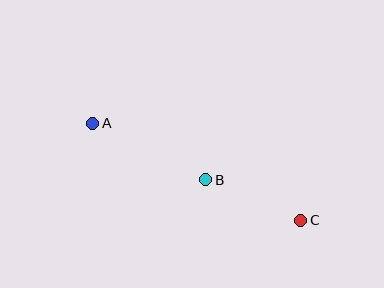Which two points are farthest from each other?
Points A and C are farthest from each other.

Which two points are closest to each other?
Points B and C are closest to each other.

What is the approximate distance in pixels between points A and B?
The distance between A and B is approximately 127 pixels.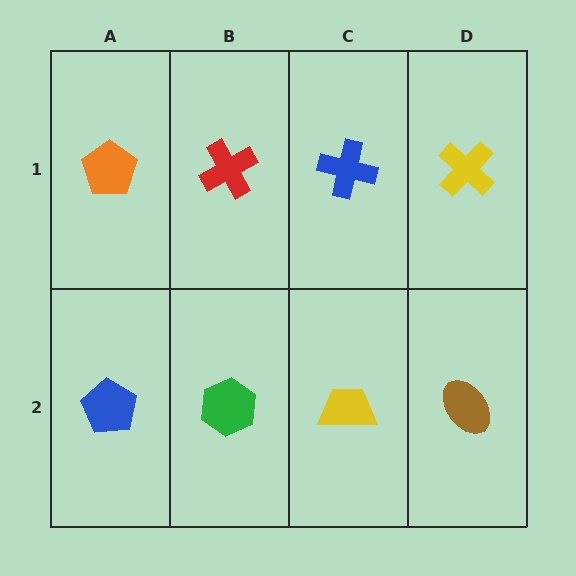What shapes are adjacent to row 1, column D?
A brown ellipse (row 2, column D), a blue cross (row 1, column C).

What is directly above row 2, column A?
An orange pentagon.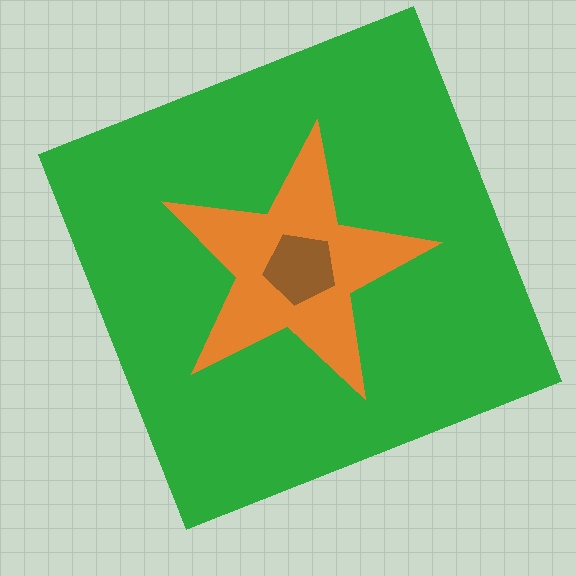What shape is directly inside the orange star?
The brown pentagon.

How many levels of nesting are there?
3.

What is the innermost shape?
The brown pentagon.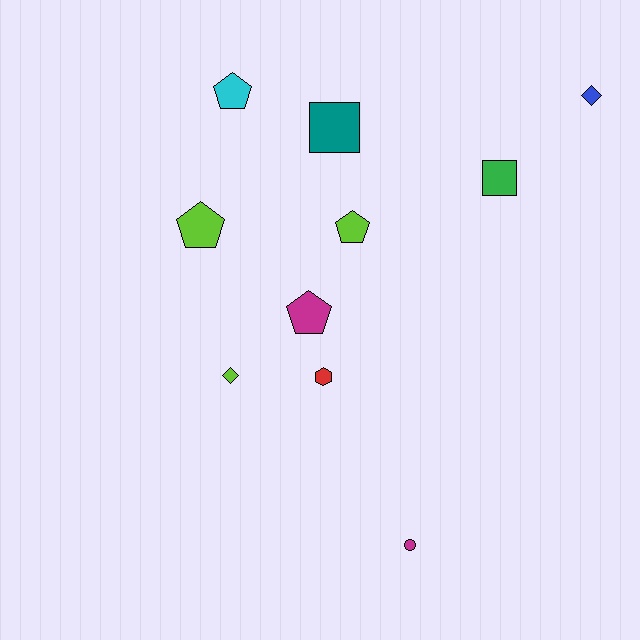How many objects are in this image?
There are 10 objects.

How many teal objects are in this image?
There is 1 teal object.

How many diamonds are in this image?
There are 2 diamonds.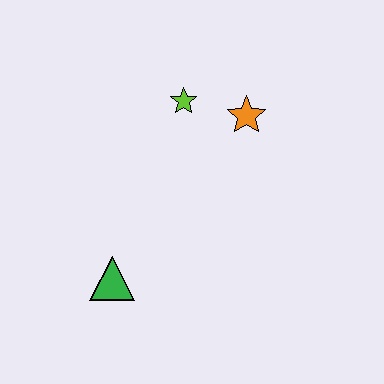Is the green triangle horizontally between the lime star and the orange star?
No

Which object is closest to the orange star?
The lime star is closest to the orange star.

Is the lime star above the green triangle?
Yes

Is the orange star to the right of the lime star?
Yes